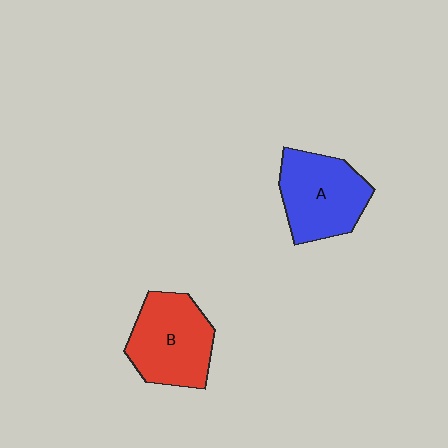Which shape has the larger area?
Shape B (red).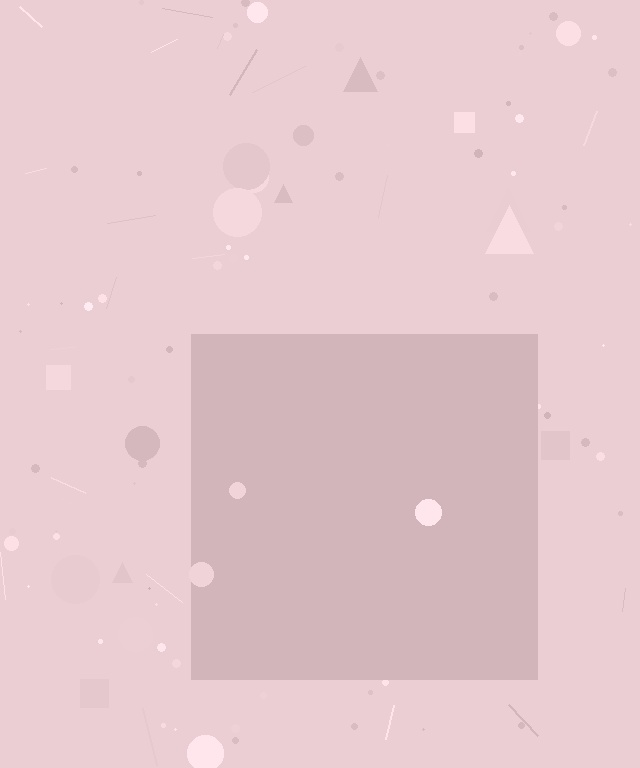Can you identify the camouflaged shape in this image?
The camouflaged shape is a square.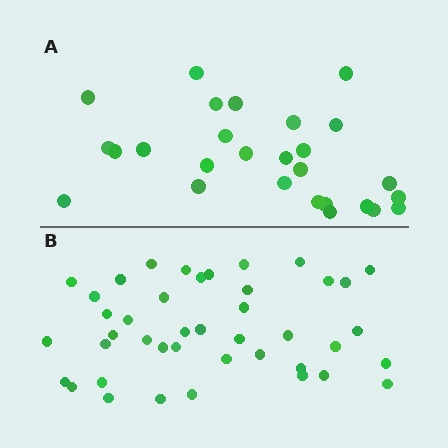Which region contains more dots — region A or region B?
Region B (the bottom region) has more dots.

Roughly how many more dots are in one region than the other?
Region B has approximately 15 more dots than region A.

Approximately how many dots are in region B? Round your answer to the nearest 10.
About 40 dots. (The exact count is 42, which rounds to 40.)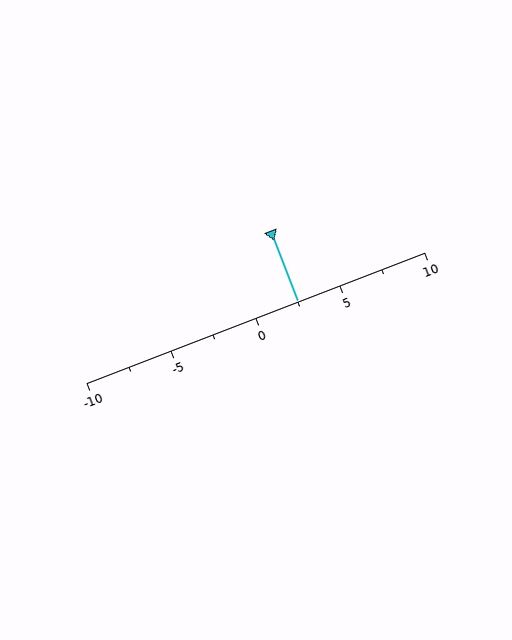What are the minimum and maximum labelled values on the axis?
The axis runs from -10 to 10.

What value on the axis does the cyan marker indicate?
The marker indicates approximately 2.5.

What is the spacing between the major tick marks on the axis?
The major ticks are spaced 5 apart.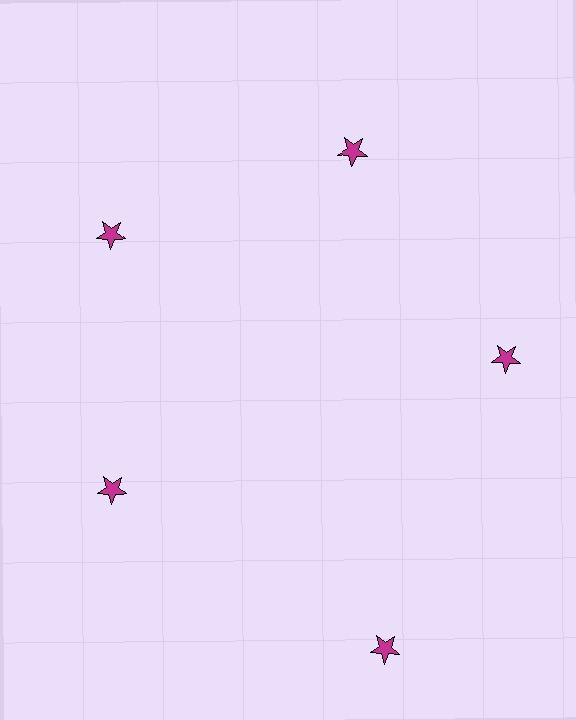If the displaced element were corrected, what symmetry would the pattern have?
It would have 5-fold rotational symmetry — the pattern would map onto itself every 72 degrees.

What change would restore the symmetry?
The symmetry would be restored by moving it inward, back onto the ring so that all 5 stars sit at equal angles and equal distance from the center.